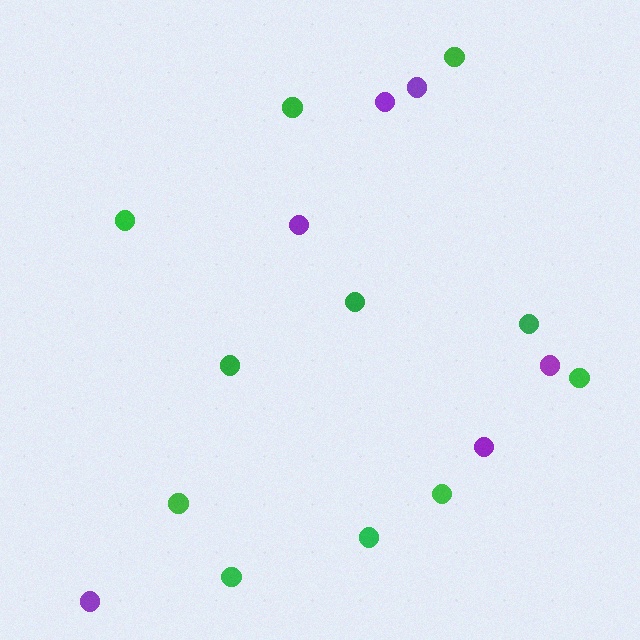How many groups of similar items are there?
There are 2 groups: one group of purple circles (6) and one group of green circles (11).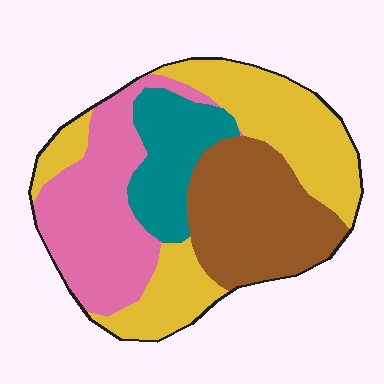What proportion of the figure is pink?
Pink takes up between a sixth and a third of the figure.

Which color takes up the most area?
Yellow, at roughly 35%.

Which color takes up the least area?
Teal, at roughly 15%.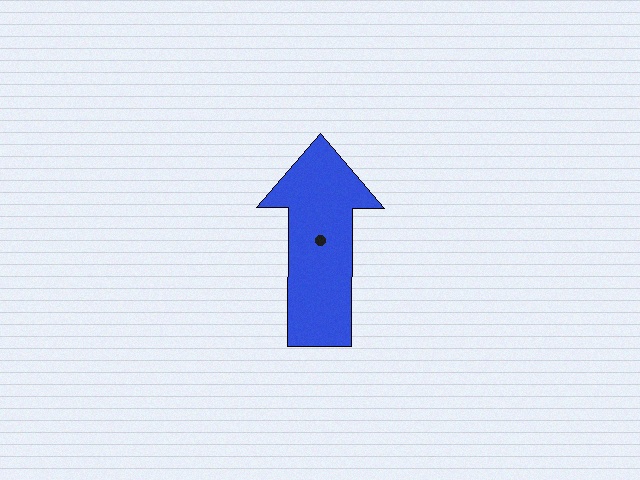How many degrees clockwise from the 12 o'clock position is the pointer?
Approximately 0 degrees.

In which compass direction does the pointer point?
North.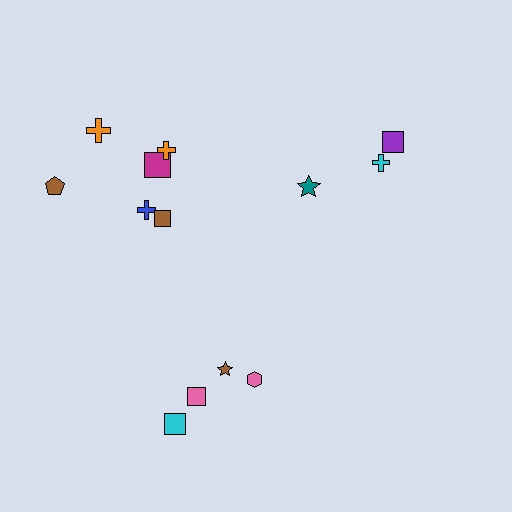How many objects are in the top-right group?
There are 3 objects.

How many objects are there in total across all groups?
There are 13 objects.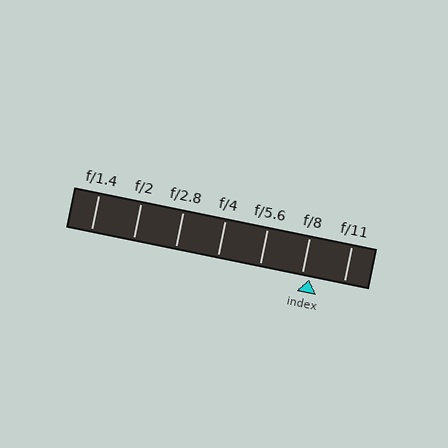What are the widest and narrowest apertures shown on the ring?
The widest aperture shown is f/1.4 and the narrowest is f/11.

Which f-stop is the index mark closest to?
The index mark is closest to f/8.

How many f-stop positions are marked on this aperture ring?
There are 7 f-stop positions marked.